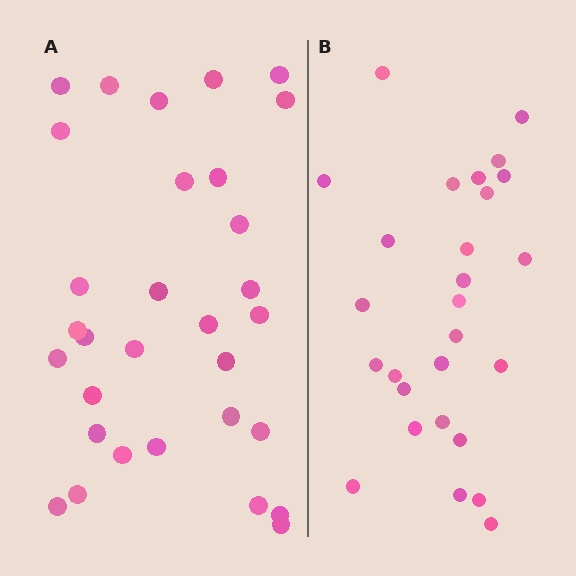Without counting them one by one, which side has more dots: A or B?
Region A (the left region) has more dots.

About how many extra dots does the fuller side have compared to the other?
Region A has about 4 more dots than region B.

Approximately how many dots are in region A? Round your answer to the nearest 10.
About 30 dots. (The exact count is 31, which rounds to 30.)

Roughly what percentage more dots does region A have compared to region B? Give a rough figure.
About 15% more.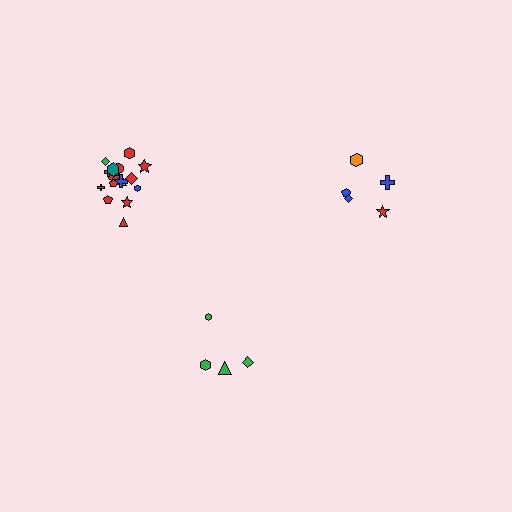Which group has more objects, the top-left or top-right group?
The top-left group.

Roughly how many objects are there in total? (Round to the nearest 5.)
Roughly 25 objects in total.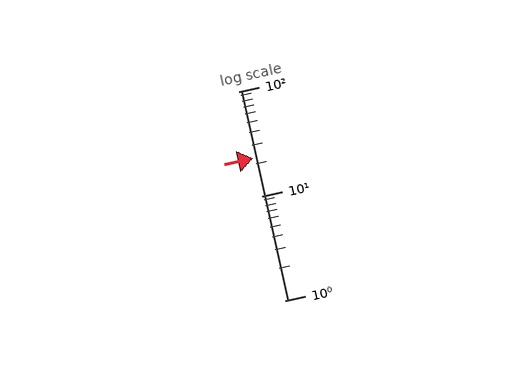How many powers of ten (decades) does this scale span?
The scale spans 2 decades, from 1 to 100.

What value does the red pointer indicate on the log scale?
The pointer indicates approximately 23.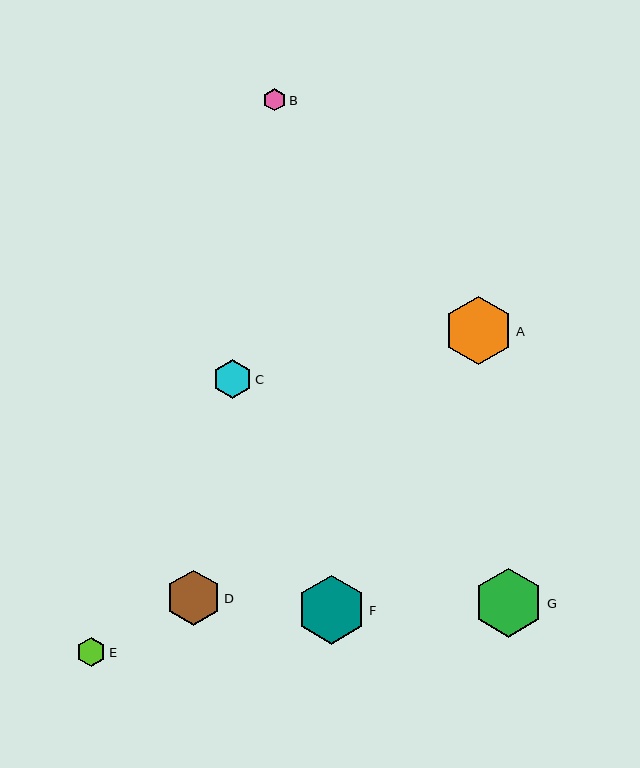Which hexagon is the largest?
Hexagon G is the largest with a size of approximately 69 pixels.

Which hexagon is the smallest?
Hexagon B is the smallest with a size of approximately 22 pixels.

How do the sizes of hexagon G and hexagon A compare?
Hexagon G and hexagon A are approximately the same size.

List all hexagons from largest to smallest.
From largest to smallest: G, F, A, D, C, E, B.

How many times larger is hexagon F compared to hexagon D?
Hexagon F is approximately 1.2 times the size of hexagon D.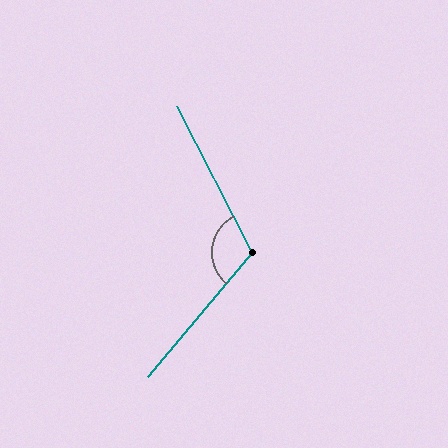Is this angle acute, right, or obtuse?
It is obtuse.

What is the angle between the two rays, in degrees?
Approximately 113 degrees.